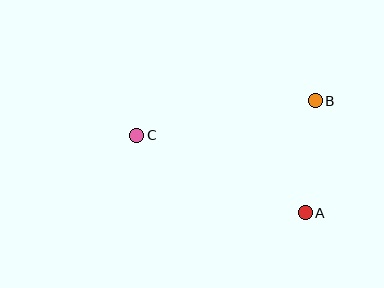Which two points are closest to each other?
Points A and B are closest to each other.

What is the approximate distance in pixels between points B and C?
The distance between B and C is approximately 182 pixels.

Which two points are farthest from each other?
Points A and C are farthest from each other.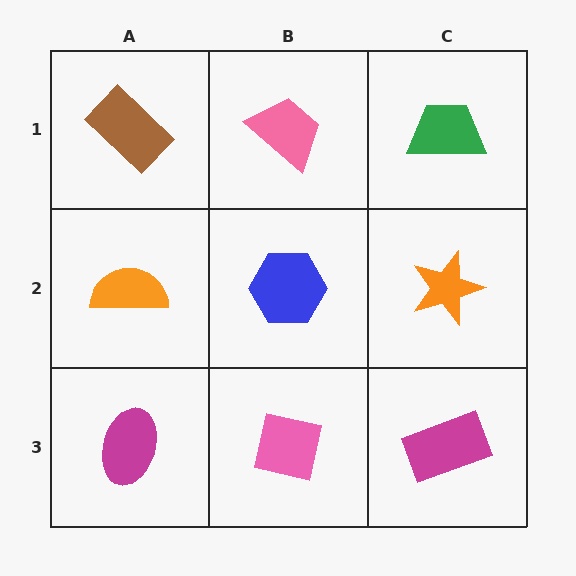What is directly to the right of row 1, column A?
A pink trapezoid.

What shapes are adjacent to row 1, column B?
A blue hexagon (row 2, column B), a brown rectangle (row 1, column A), a green trapezoid (row 1, column C).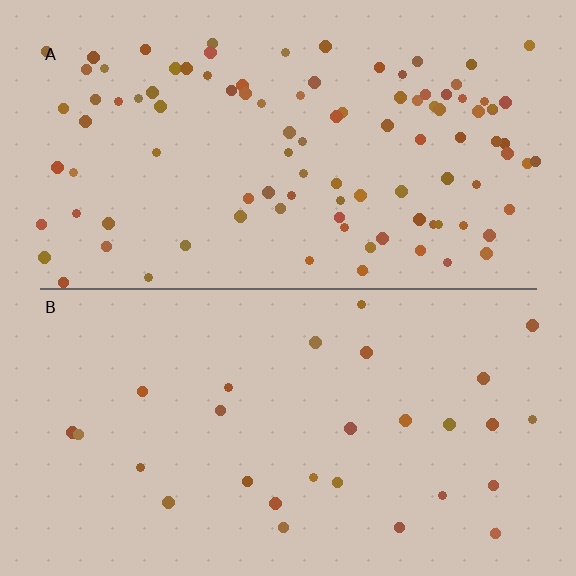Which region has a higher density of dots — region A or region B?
A (the top).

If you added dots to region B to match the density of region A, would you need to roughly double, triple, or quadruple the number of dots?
Approximately quadruple.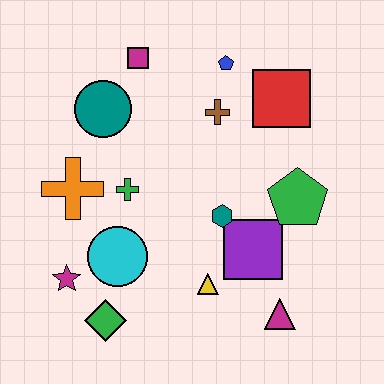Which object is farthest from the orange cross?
The magenta triangle is farthest from the orange cross.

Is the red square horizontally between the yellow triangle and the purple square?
No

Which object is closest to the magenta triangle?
The purple square is closest to the magenta triangle.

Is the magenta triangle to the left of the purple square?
No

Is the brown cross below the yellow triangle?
No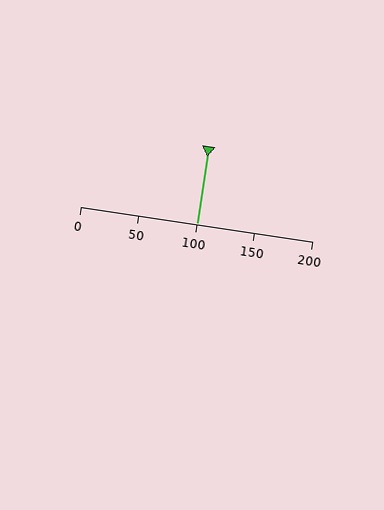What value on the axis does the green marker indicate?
The marker indicates approximately 100.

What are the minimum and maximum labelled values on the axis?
The axis runs from 0 to 200.